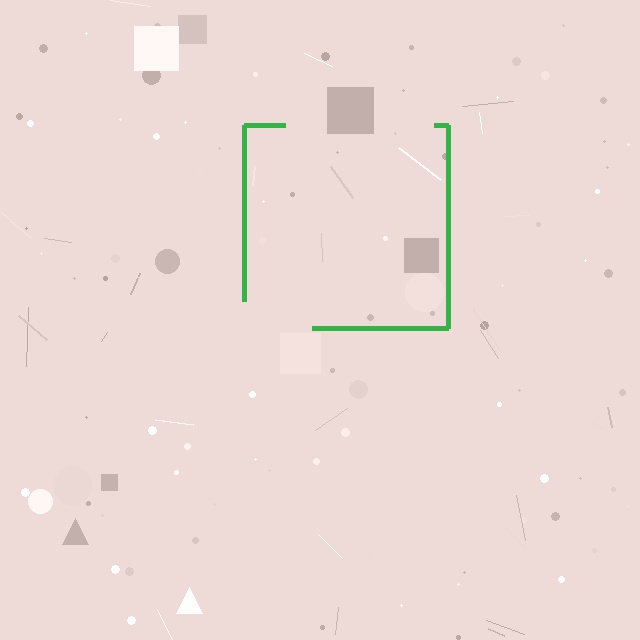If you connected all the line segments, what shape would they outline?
They would outline a square.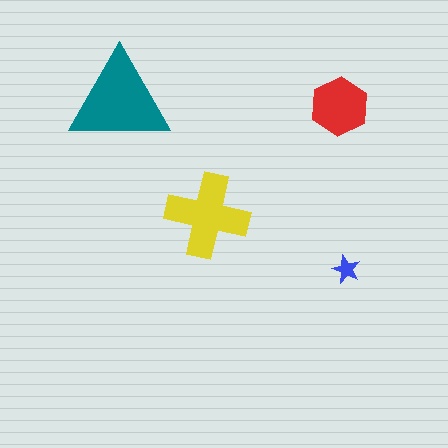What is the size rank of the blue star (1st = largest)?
4th.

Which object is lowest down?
The blue star is bottommost.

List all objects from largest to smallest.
The teal triangle, the yellow cross, the red hexagon, the blue star.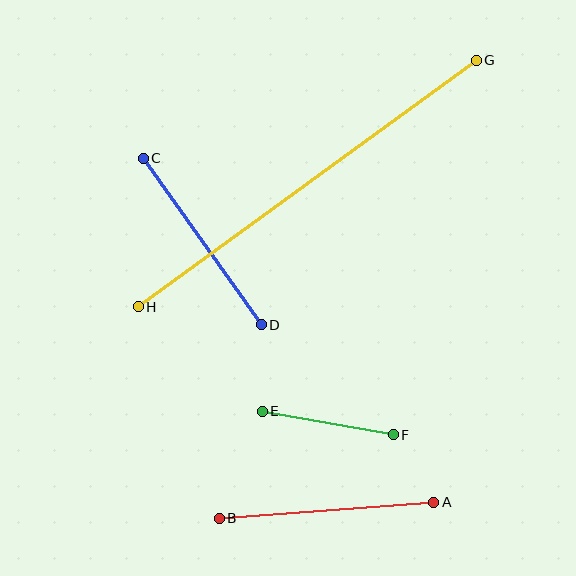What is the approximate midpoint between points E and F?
The midpoint is at approximately (328, 423) pixels.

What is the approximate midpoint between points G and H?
The midpoint is at approximately (307, 183) pixels.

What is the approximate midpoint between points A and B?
The midpoint is at approximately (326, 510) pixels.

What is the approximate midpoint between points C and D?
The midpoint is at approximately (202, 242) pixels.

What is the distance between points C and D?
The distance is approximately 204 pixels.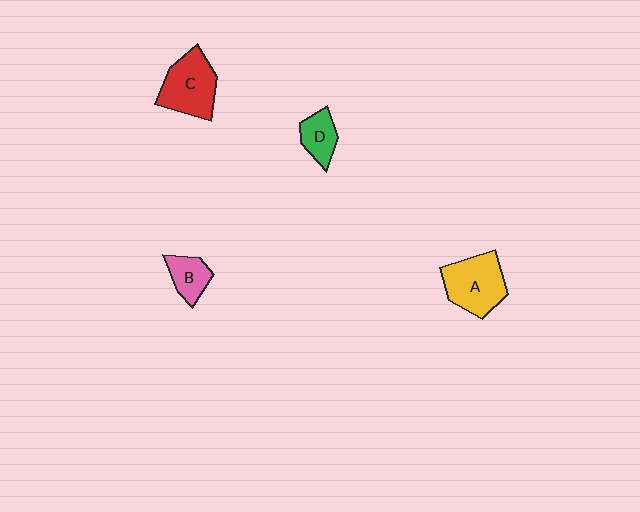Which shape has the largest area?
Shape A (yellow).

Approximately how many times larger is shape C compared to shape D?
Approximately 1.9 times.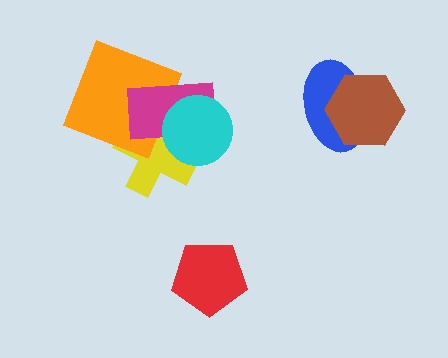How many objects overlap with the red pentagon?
0 objects overlap with the red pentagon.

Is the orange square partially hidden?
Yes, it is partially covered by another shape.